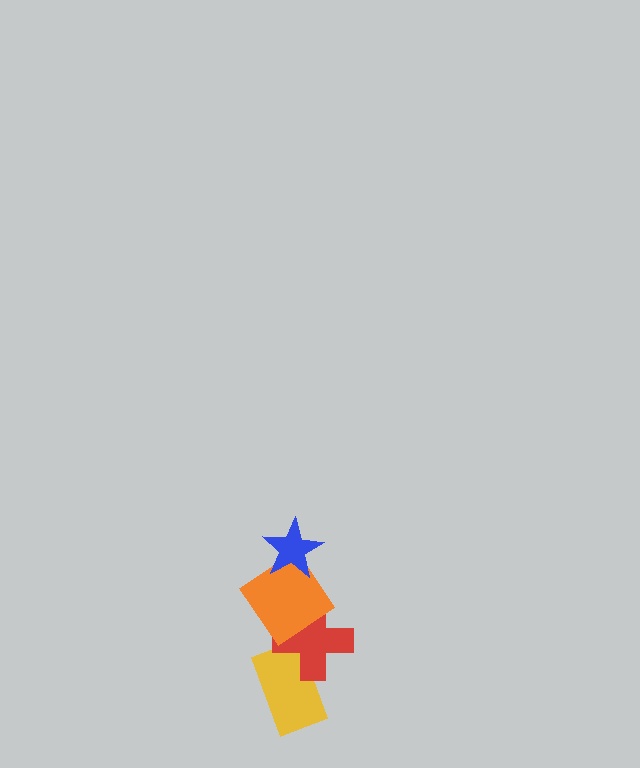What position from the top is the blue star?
The blue star is 1st from the top.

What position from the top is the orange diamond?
The orange diamond is 2nd from the top.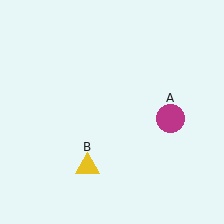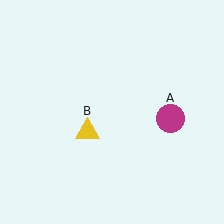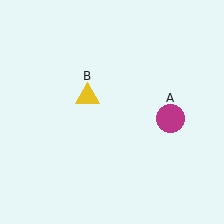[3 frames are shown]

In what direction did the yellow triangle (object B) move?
The yellow triangle (object B) moved up.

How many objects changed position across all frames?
1 object changed position: yellow triangle (object B).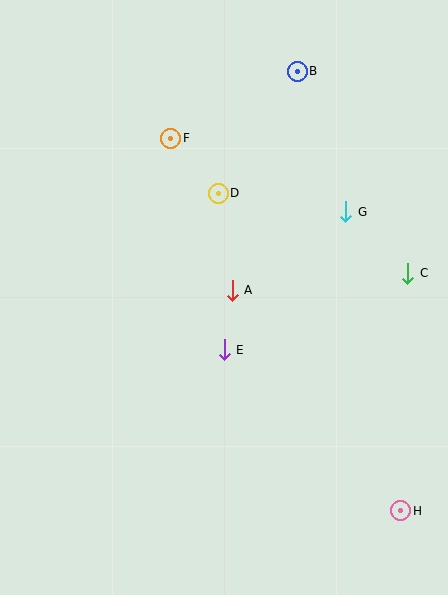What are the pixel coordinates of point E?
Point E is at (224, 350).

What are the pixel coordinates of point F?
Point F is at (171, 138).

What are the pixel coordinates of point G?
Point G is at (346, 212).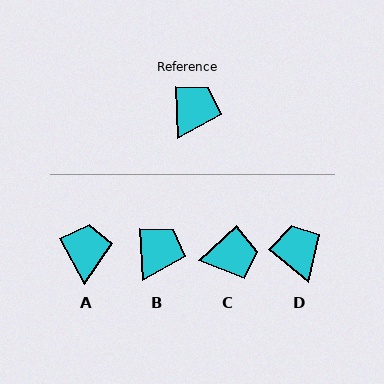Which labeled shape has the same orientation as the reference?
B.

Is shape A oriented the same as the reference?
No, it is off by about 26 degrees.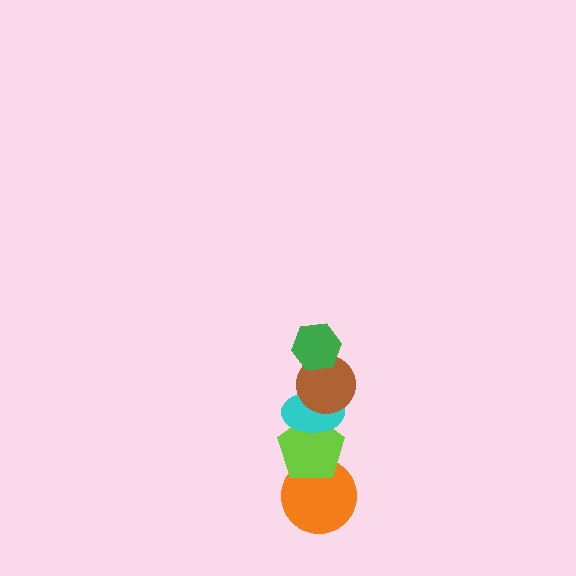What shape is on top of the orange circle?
The lime pentagon is on top of the orange circle.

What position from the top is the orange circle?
The orange circle is 5th from the top.